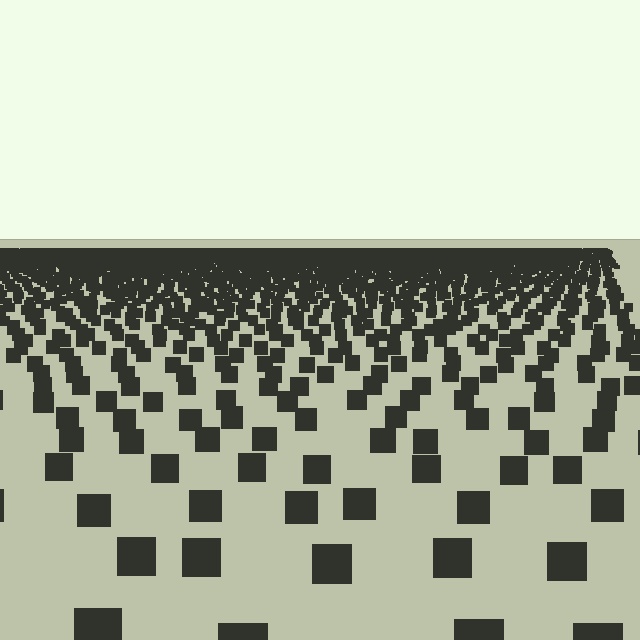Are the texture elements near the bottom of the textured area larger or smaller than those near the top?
Larger. Near the bottom, elements are closer to the viewer and appear at a bigger on-screen size.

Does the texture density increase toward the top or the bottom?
Density increases toward the top.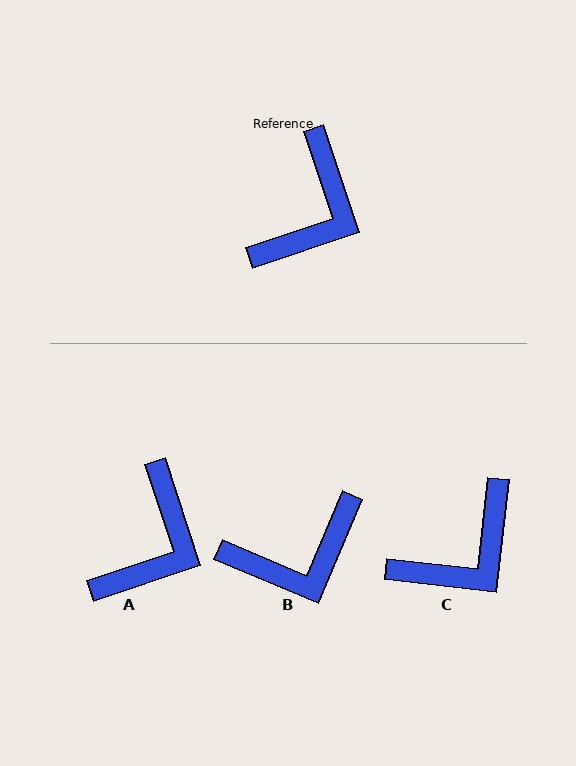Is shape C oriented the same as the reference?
No, it is off by about 25 degrees.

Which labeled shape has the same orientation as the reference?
A.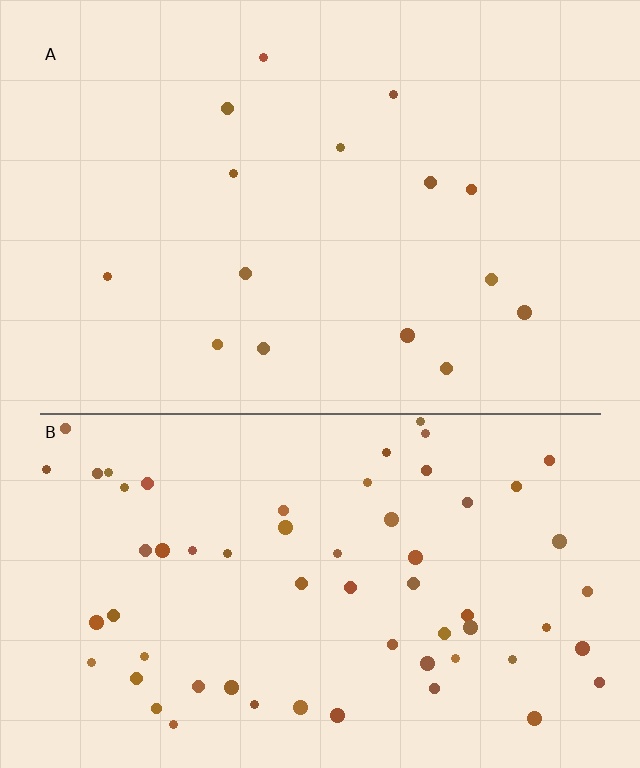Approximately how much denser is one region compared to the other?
Approximately 4.1× — region B over region A.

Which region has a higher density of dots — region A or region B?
B (the bottom).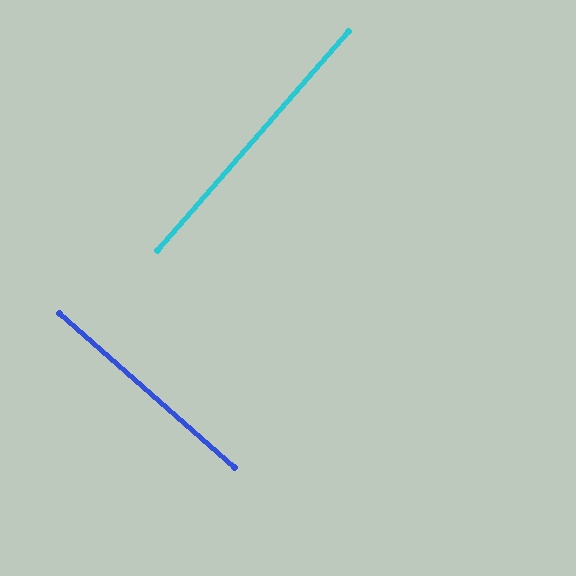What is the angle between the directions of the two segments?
Approximately 89 degrees.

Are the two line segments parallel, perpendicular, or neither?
Perpendicular — they meet at approximately 89°.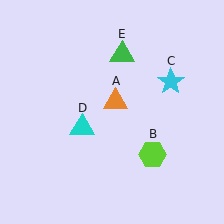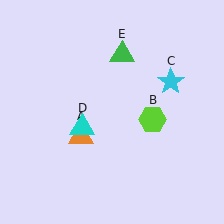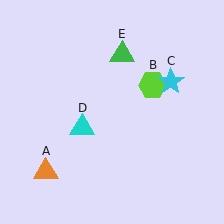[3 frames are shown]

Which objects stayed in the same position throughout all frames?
Cyan star (object C) and cyan triangle (object D) and green triangle (object E) remained stationary.